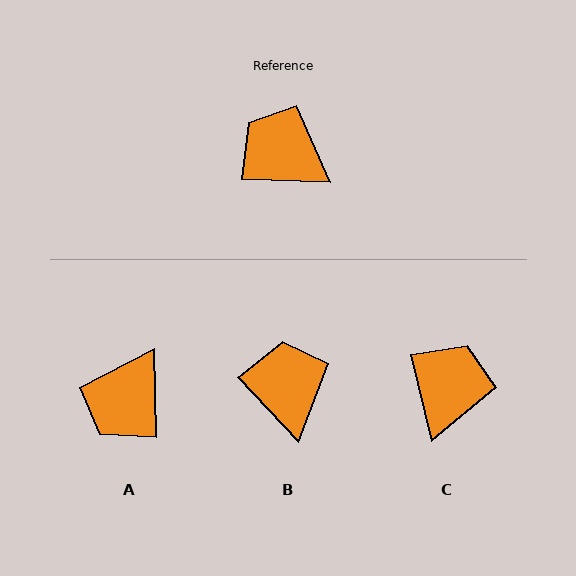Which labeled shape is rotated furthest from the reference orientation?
A, about 93 degrees away.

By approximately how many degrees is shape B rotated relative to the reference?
Approximately 45 degrees clockwise.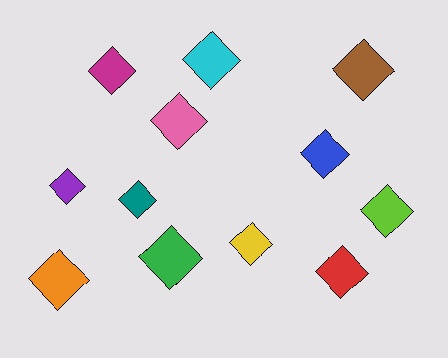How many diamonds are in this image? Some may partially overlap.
There are 12 diamonds.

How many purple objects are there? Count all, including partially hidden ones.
There is 1 purple object.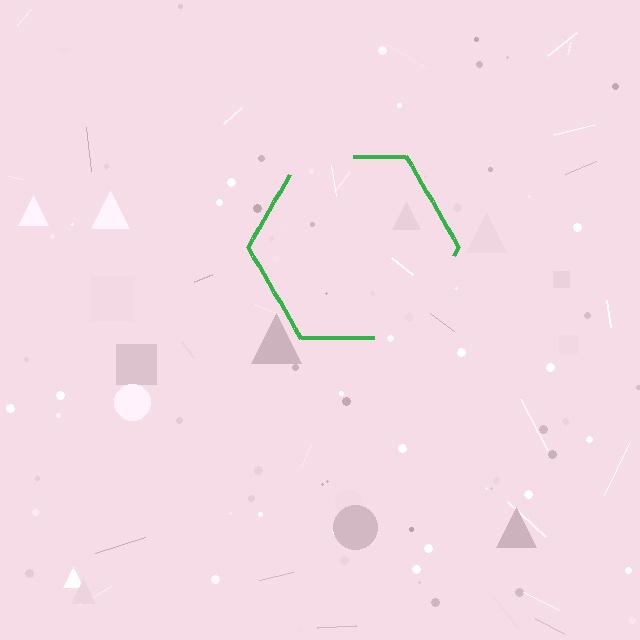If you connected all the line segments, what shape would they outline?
They would outline a hexagon.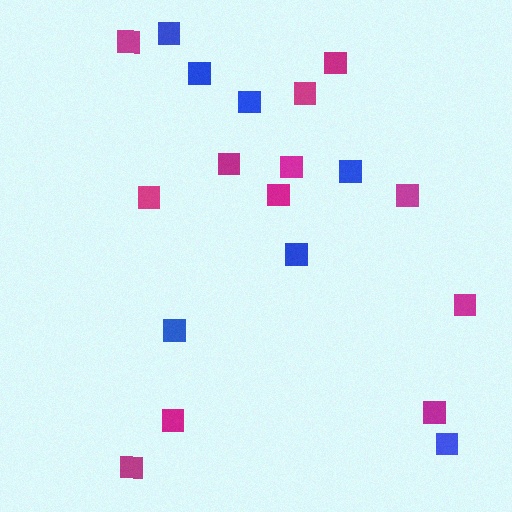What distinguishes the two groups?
There are 2 groups: one group of magenta squares (12) and one group of blue squares (7).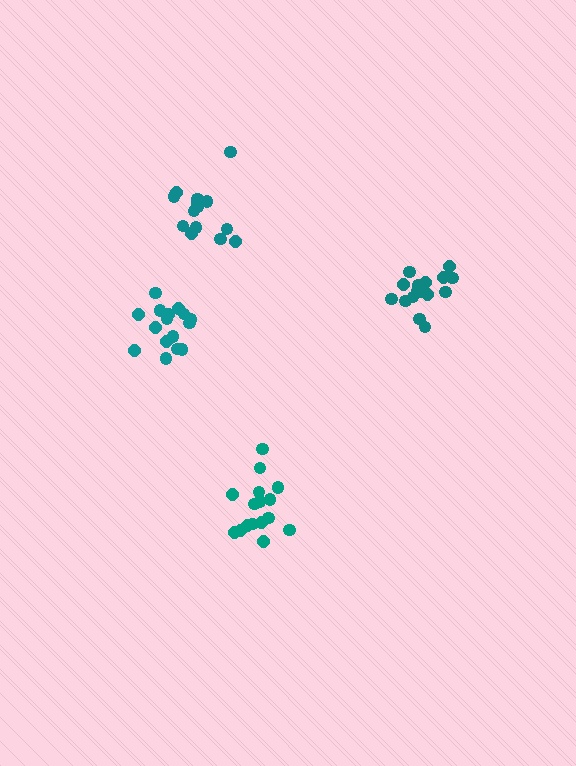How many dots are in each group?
Group 1: 16 dots, Group 2: 16 dots, Group 3: 16 dots, Group 4: 15 dots (63 total).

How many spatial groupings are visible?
There are 4 spatial groupings.